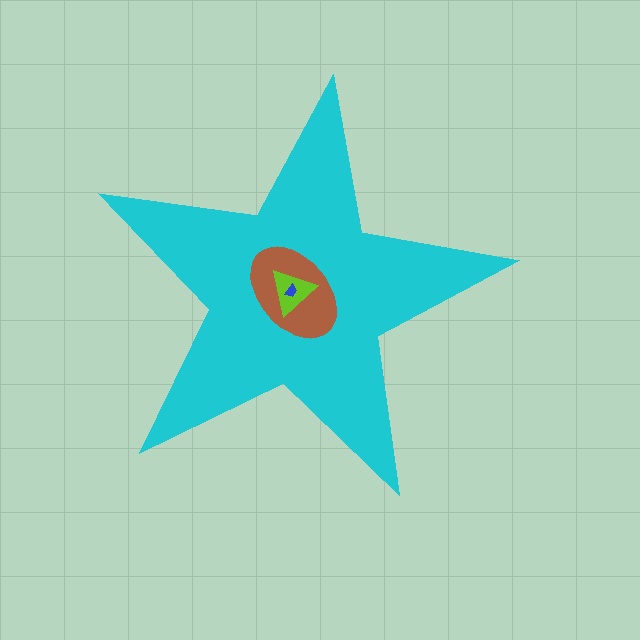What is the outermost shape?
The cyan star.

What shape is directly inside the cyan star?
The brown ellipse.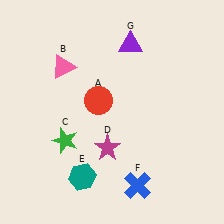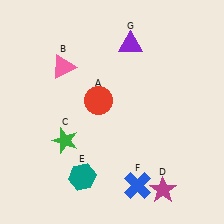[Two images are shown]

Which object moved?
The magenta star (D) moved right.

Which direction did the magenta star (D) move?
The magenta star (D) moved right.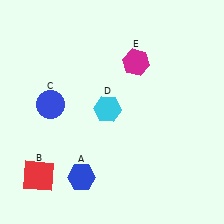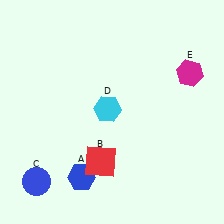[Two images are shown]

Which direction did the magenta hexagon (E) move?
The magenta hexagon (E) moved right.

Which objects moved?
The objects that moved are: the red square (B), the blue circle (C), the magenta hexagon (E).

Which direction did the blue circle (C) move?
The blue circle (C) moved down.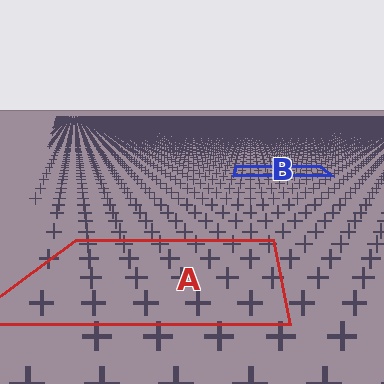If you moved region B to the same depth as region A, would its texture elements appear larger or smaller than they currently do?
They would appear larger. At a closer depth, the same texture elements are projected at a bigger on-screen size.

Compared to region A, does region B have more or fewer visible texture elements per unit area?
Region B has more texture elements per unit area — they are packed more densely because it is farther away.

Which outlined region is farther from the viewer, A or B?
Region B is farther from the viewer — the texture elements inside it appear smaller and more densely packed.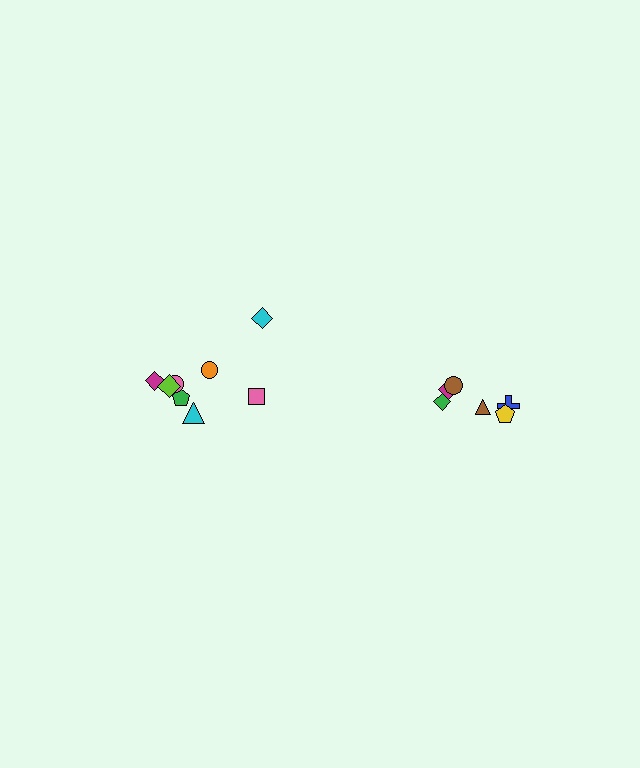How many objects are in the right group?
There are 6 objects.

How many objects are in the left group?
There are 8 objects.